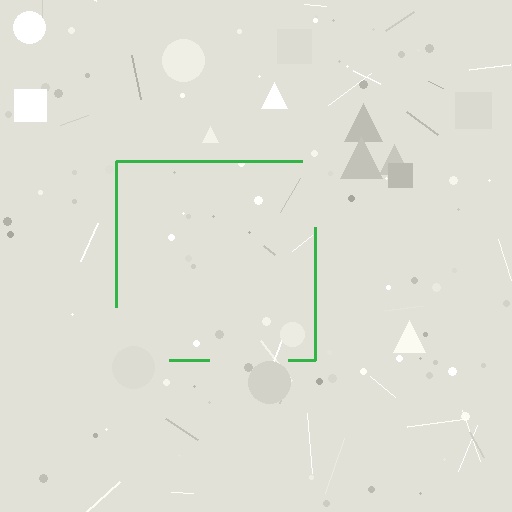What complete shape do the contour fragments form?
The contour fragments form a square.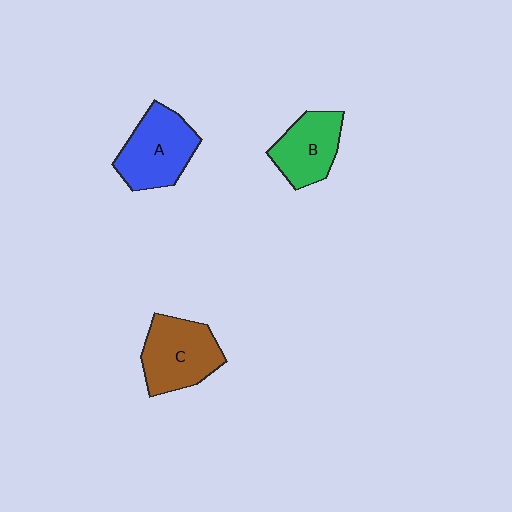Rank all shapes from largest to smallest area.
From largest to smallest: A (blue), C (brown), B (green).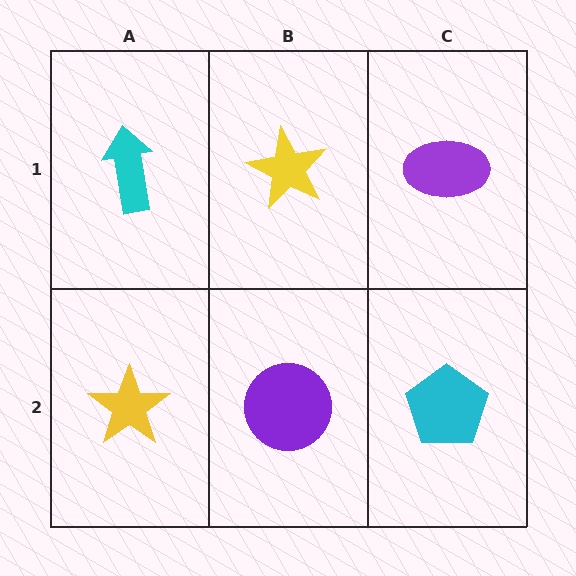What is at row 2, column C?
A cyan pentagon.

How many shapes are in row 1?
3 shapes.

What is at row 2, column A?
A yellow star.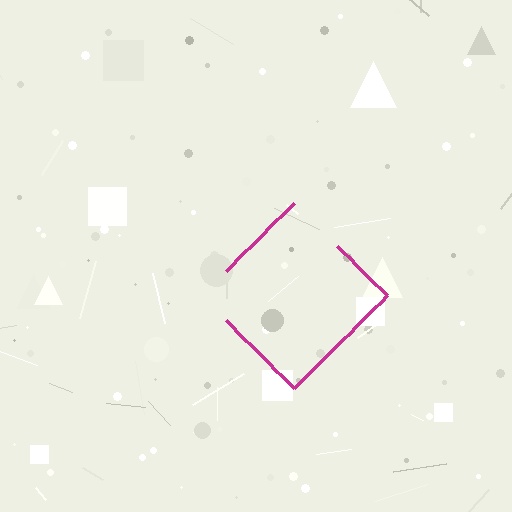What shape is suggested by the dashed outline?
The dashed outline suggests a diamond.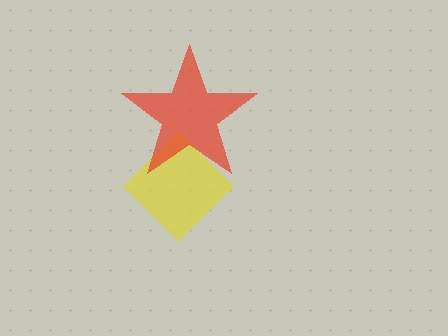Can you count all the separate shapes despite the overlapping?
Yes, there are 2 separate shapes.